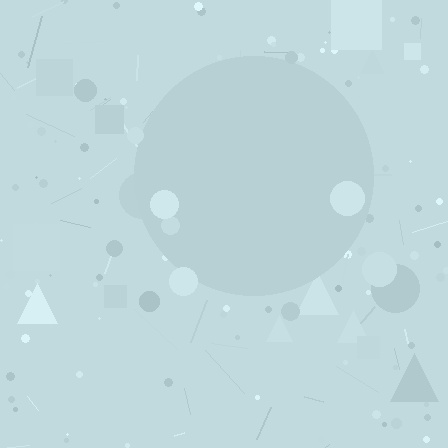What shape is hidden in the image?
A circle is hidden in the image.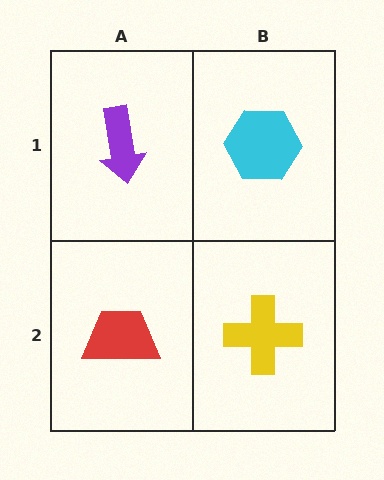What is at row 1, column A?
A purple arrow.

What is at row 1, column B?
A cyan hexagon.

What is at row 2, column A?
A red trapezoid.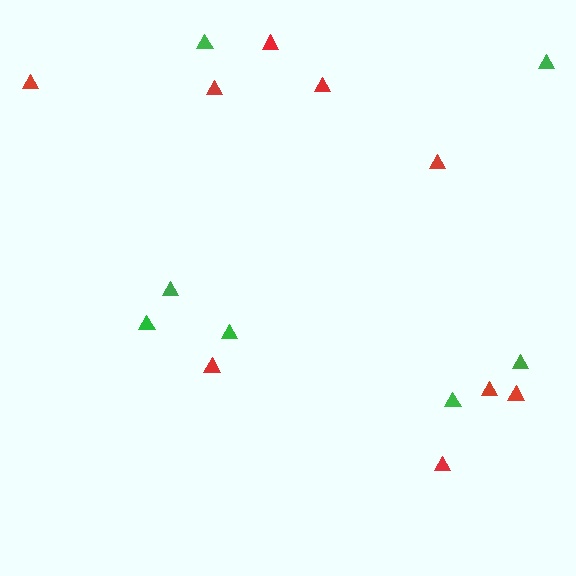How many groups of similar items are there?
There are 2 groups: one group of green triangles (7) and one group of red triangles (9).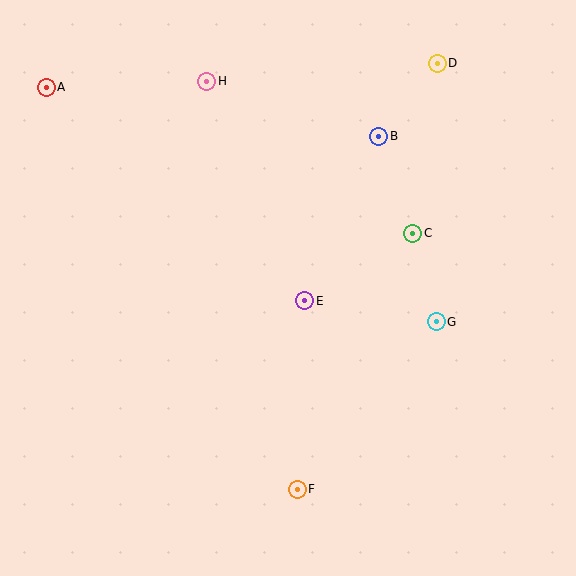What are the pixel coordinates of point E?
Point E is at (305, 301).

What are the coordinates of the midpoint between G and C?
The midpoint between G and C is at (425, 277).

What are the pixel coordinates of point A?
Point A is at (46, 87).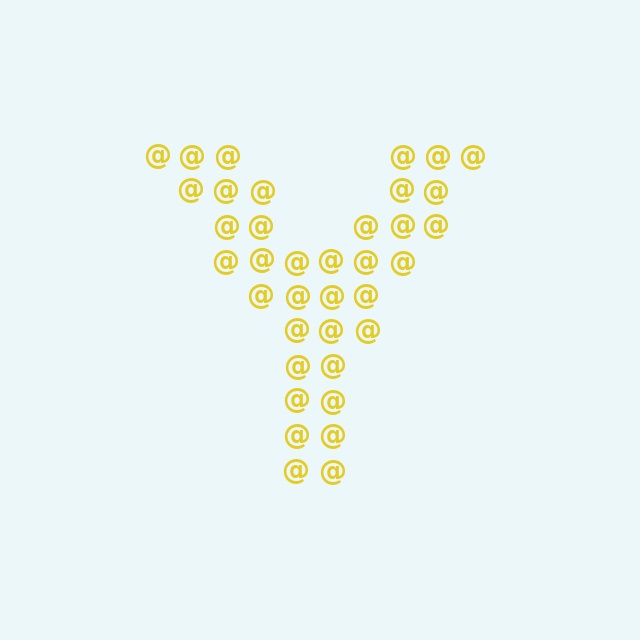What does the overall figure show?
The overall figure shows the letter Y.